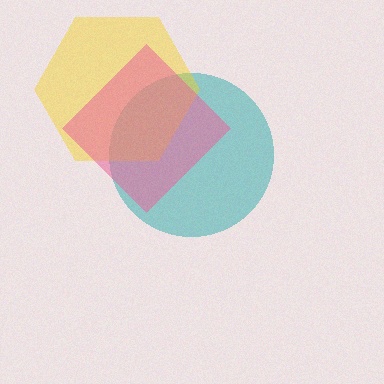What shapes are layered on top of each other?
The layered shapes are: a teal circle, a yellow hexagon, a pink diamond.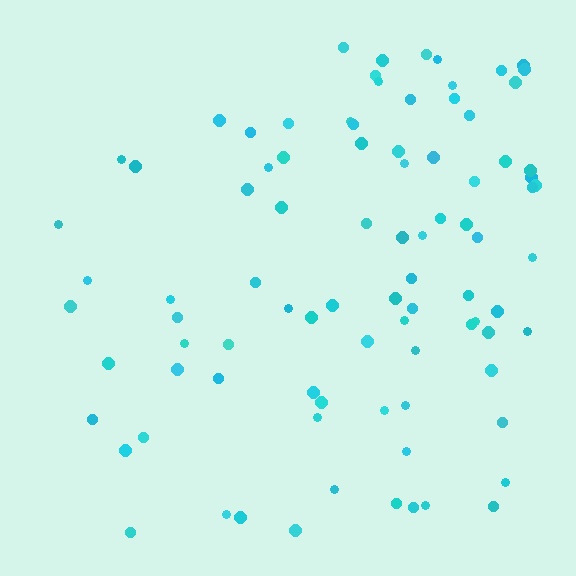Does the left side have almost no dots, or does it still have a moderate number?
Still a moderate number, just noticeably fewer than the right.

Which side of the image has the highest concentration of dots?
The right.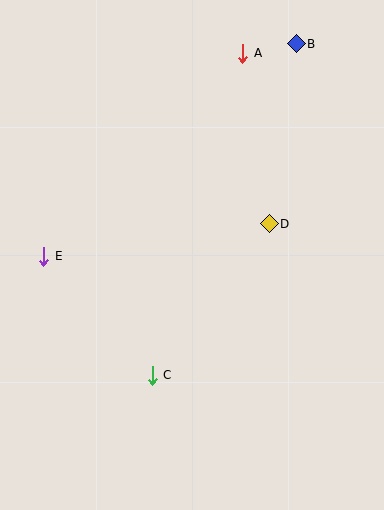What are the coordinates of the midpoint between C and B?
The midpoint between C and B is at (224, 209).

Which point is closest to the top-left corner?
Point A is closest to the top-left corner.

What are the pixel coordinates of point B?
Point B is at (296, 44).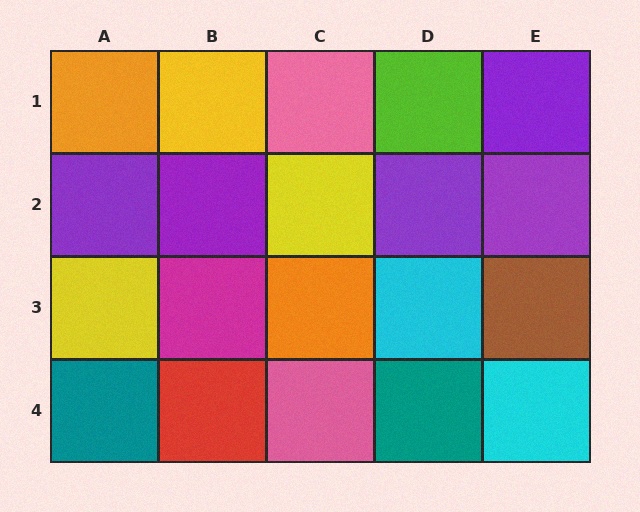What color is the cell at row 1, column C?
Pink.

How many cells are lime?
1 cell is lime.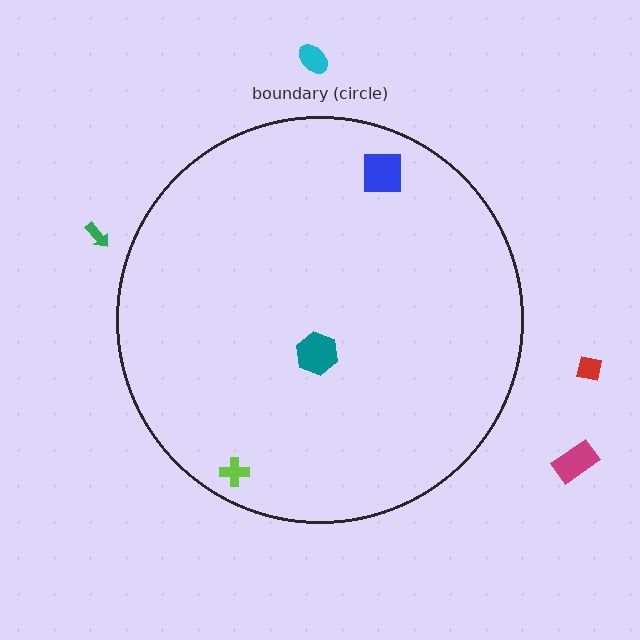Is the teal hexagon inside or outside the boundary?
Inside.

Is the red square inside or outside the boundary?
Outside.